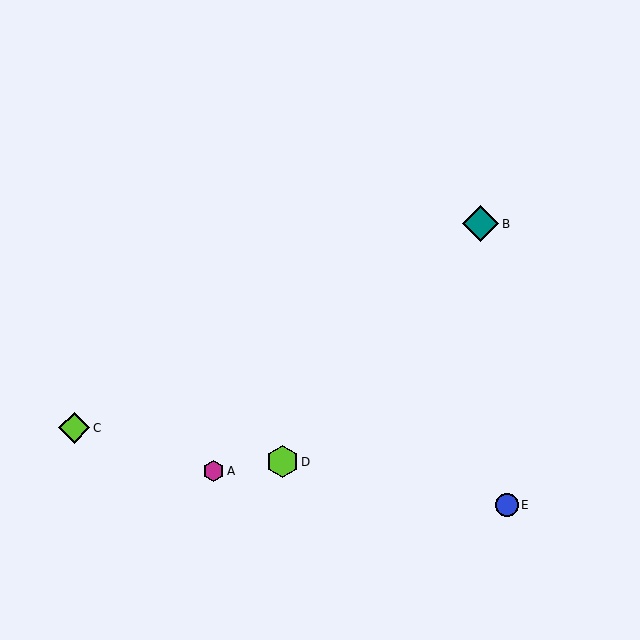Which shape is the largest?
The teal diamond (labeled B) is the largest.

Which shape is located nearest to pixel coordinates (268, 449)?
The lime hexagon (labeled D) at (283, 462) is nearest to that location.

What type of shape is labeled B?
Shape B is a teal diamond.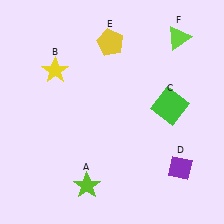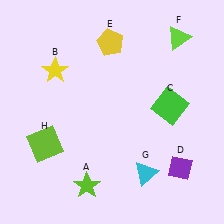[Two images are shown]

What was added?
A cyan triangle (G), a lime square (H) were added in Image 2.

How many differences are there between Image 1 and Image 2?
There are 2 differences between the two images.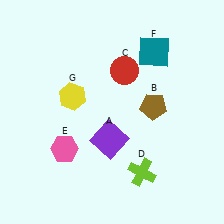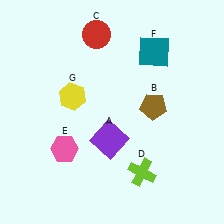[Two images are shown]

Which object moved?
The red circle (C) moved up.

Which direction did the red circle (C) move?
The red circle (C) moved up.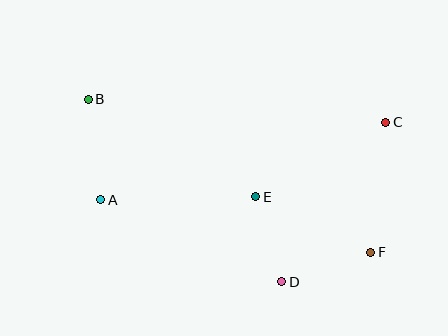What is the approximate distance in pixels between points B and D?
The distance between B and D is approximately 266 pixels.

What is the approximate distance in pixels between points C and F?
The distance between C and F is approximately 131 pixels.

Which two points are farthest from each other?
Points B and F are farthest from each other.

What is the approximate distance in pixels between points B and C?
The distance between B and C is approximately 298 pixels.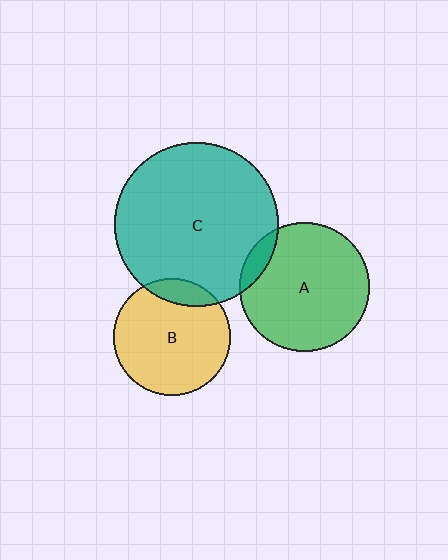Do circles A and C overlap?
Yes.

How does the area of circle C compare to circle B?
Approximately 2.0 times.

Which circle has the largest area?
Circle C (teal).